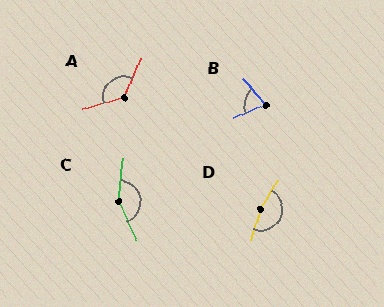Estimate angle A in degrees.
Approximately 130 degrees.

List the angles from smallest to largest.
B (71°), A (130°), C (150°), D (165°).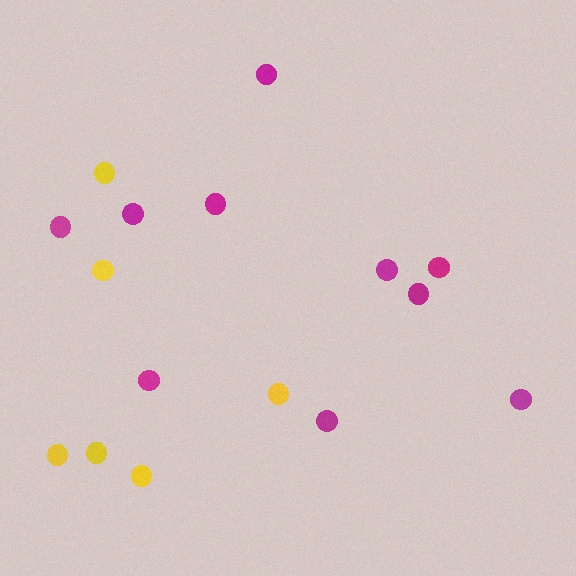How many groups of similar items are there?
There are 2 groups: one group of magenta circles (10) and one group of yellow circles (6).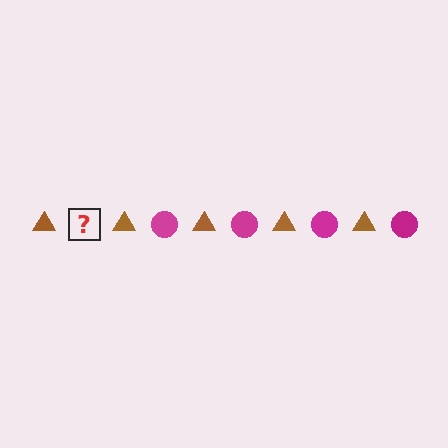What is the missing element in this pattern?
The missing element is a magenta circle.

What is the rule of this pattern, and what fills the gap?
The rule is that the pattern alternates between brown triangle and magenta circle. The gap should be filled with a magenta circle.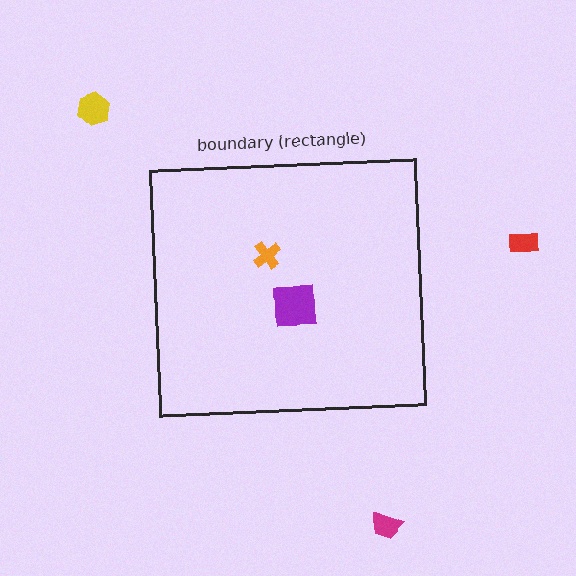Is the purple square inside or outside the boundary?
Inside.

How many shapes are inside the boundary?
2 inside, 3 outside.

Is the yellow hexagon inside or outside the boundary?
Outside.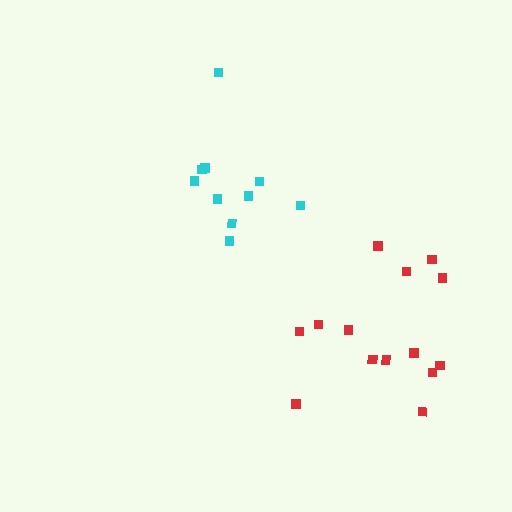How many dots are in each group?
Group 1: 10 dots, Group 2: 14 dots (24 total).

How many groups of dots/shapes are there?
There are 2 groups.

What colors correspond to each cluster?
The clusters are colored: cyan, red.